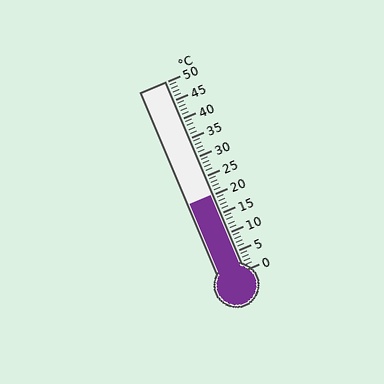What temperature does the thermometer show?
The thermometer shows approximately 20°C.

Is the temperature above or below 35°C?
The temperature is below 35°C.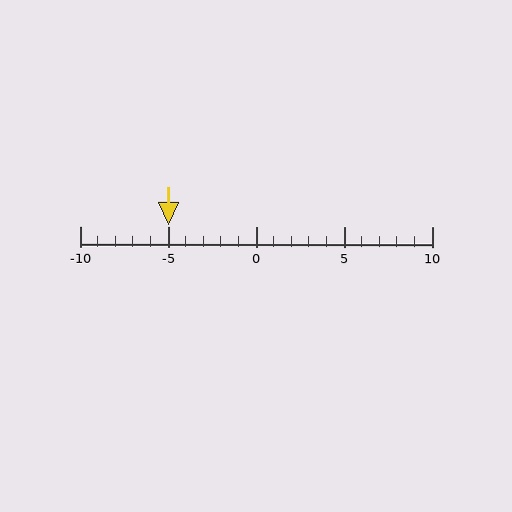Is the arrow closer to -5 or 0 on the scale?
The arrow is closer to -5.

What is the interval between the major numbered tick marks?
The major tick marks are spaced 5 units apart.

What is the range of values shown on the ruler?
The ruler shows values from -10 to 10.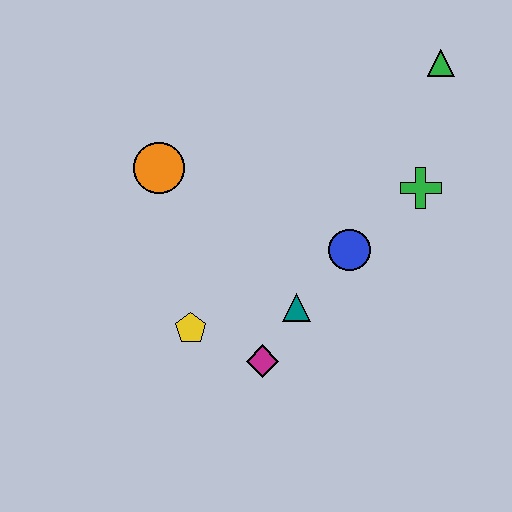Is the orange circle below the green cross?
No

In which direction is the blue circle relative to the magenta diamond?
The blue circle is above the magenta diamond.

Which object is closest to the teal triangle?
The magenta diamond is closest to the teal triangle.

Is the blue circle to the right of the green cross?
No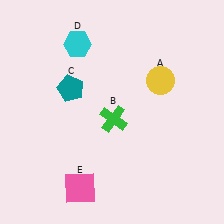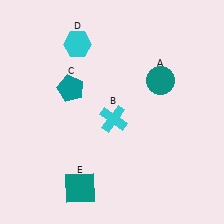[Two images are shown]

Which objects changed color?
A changed from yellow to teal. B changed from green to cyan. E changed from pink to teal.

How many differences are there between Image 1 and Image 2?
There are 3 differences between the two images.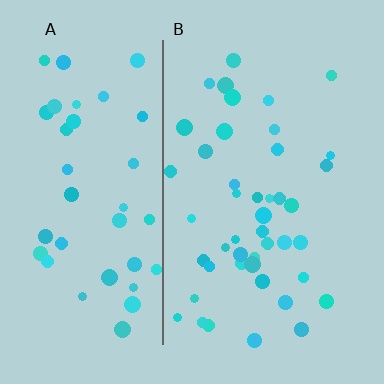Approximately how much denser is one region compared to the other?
Approximately 1.1× — region B over region A.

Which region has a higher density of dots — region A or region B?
B (the right).